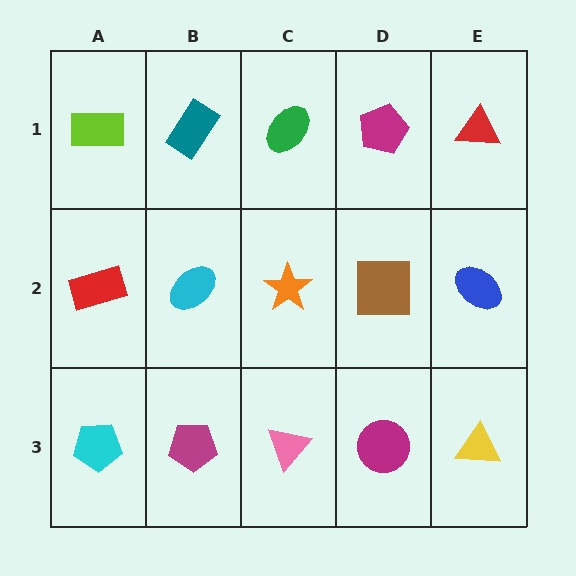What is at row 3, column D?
A magenta circle.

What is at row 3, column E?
A yellow triangle.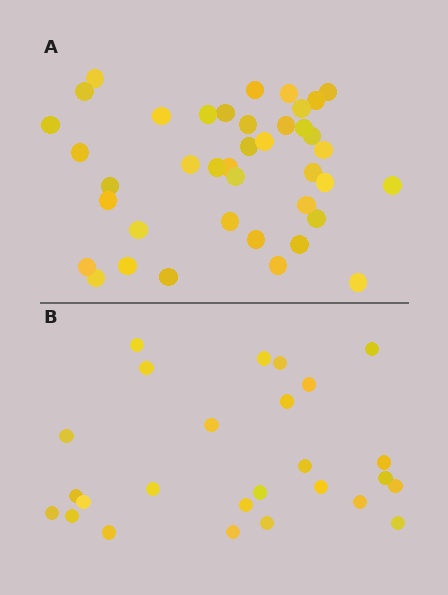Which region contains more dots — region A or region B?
Region A (the top region) has more dots.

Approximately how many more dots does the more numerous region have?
Region A has approximately 15 more dots than region B.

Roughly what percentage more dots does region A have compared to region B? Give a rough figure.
About 55% more.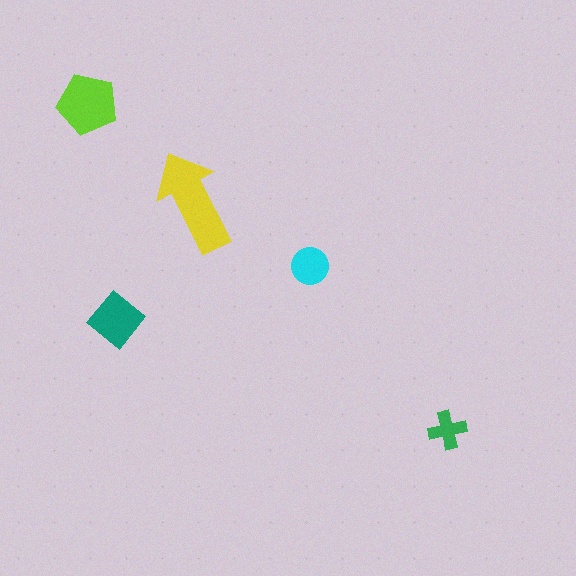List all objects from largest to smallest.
The yellow arrow, the lime pentagon, the teal diamond, the cyan circle, the green cross.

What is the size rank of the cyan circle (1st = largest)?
4th.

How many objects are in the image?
There are 5 objects in the image.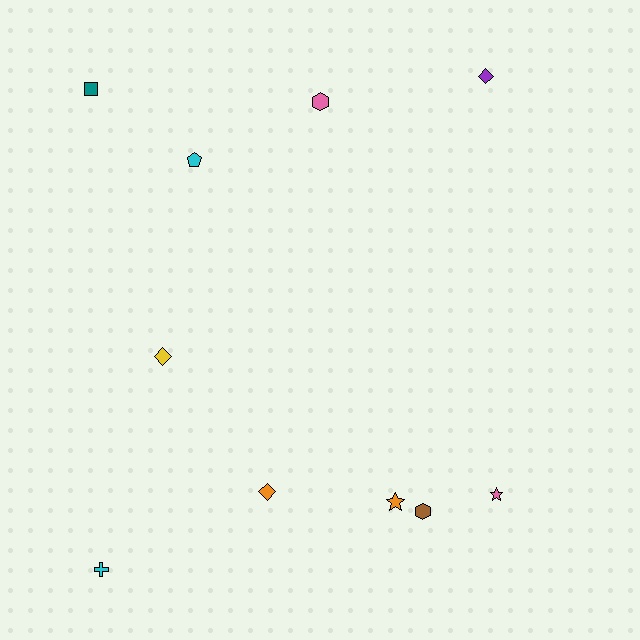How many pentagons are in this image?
There is 1 pentagon.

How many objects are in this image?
There are 10 objects.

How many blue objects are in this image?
There are no blue objects.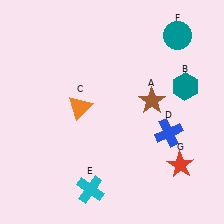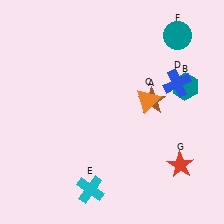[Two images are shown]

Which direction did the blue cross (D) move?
The blue cross (D) moved up.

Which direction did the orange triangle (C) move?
The orange triangle (C) moved right.